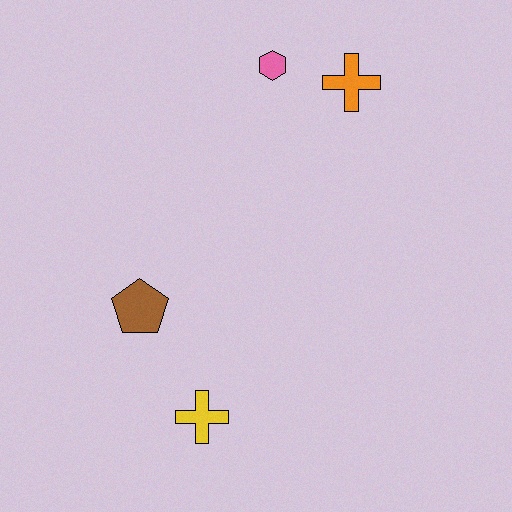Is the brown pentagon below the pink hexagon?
Yes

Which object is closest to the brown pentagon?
The yellow cross is closest to the brown pentagon.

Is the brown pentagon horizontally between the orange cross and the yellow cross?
No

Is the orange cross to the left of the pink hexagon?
No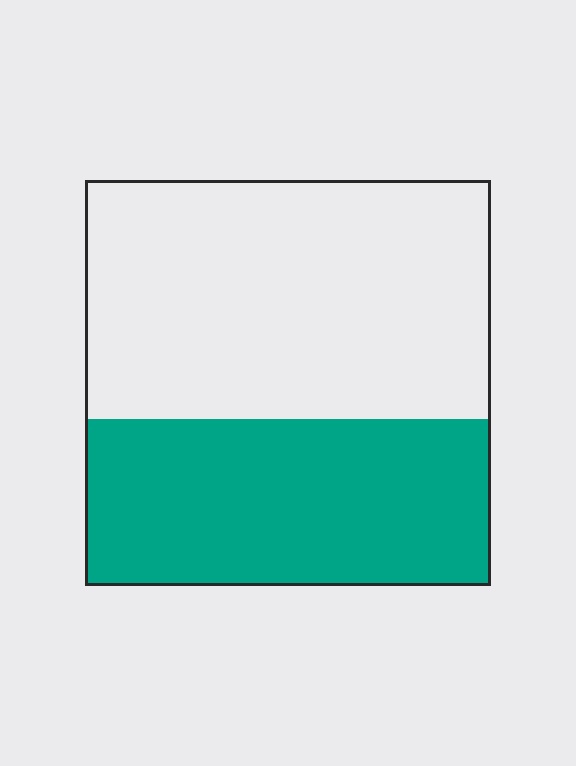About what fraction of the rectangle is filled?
About two fifths (2/5).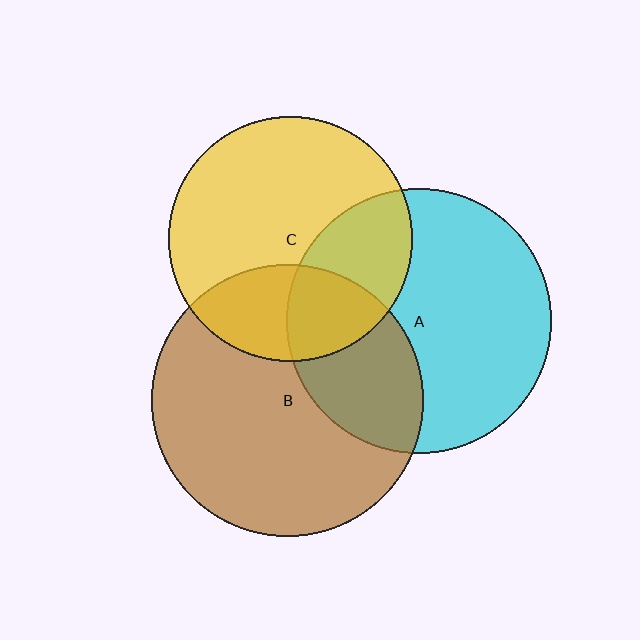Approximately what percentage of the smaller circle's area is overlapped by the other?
Approximately 30%.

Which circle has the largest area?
Circle B (brown).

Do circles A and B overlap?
Yes.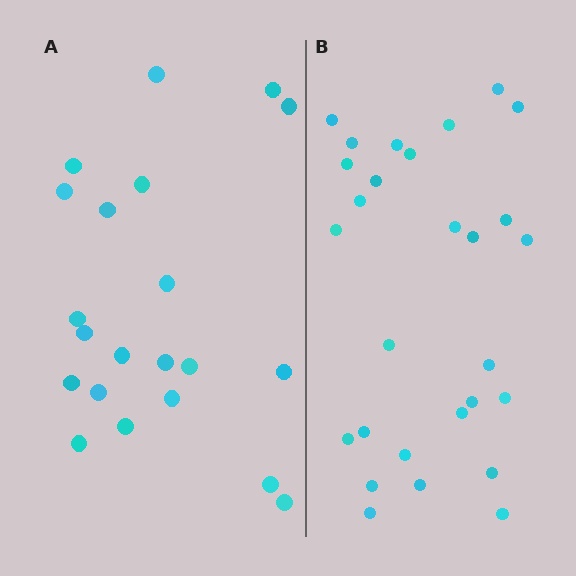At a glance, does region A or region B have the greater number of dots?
Region B (the right region) has more dots.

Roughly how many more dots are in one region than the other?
Region B has roughly 8 or so more dots than region A.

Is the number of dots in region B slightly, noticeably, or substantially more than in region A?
Region B has noticeably more, but not dramatically so. The ratio is roughly 1.3 to 1.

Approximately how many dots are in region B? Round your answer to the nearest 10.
About 30 dots. (The exact count is 28, which rounds to 30.)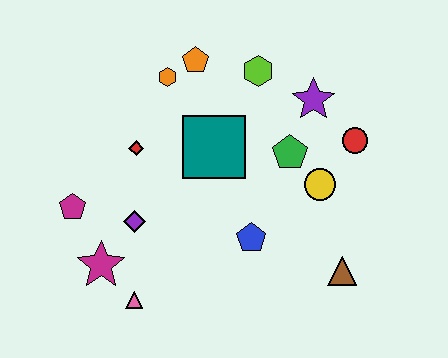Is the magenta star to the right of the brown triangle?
No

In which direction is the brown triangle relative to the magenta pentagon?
The brown triangle is to the right of the magenta pentagon.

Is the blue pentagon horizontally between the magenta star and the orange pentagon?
No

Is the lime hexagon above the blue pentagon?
Yes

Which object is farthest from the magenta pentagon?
The red circle is farthest from the magenta pentagon.